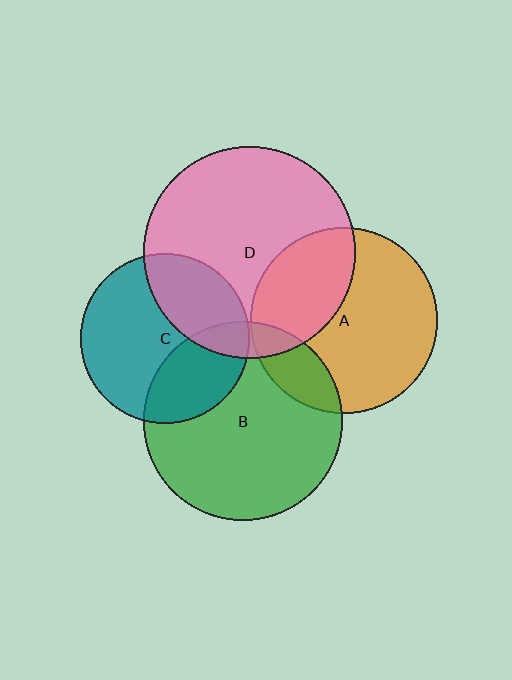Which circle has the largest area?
Circle D (pink).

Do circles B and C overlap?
Yes.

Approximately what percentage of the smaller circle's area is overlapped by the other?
Approximately 30%.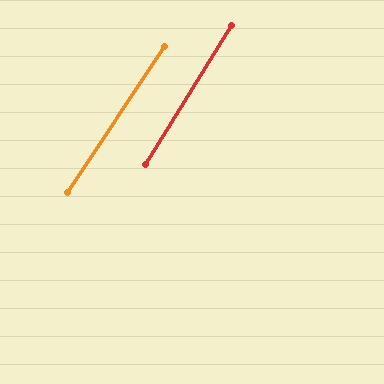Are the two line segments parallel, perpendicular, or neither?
Parallel — their directions differ by only 1.8°.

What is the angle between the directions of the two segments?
Approximately 2 degrees.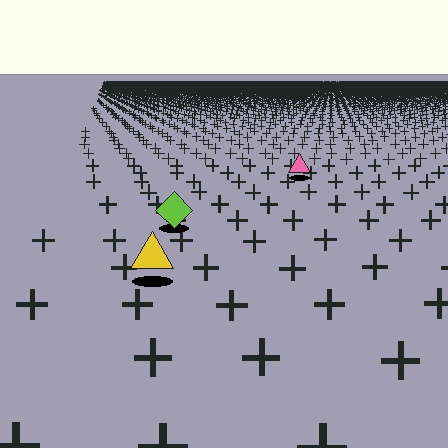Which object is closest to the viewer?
The yellow triangle is closest. The texture marks near it are larger and more spread out.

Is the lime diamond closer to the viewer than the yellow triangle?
No. The yellow triangle is closer — you can tell from the texture gradient: the ground texture is coarser near it.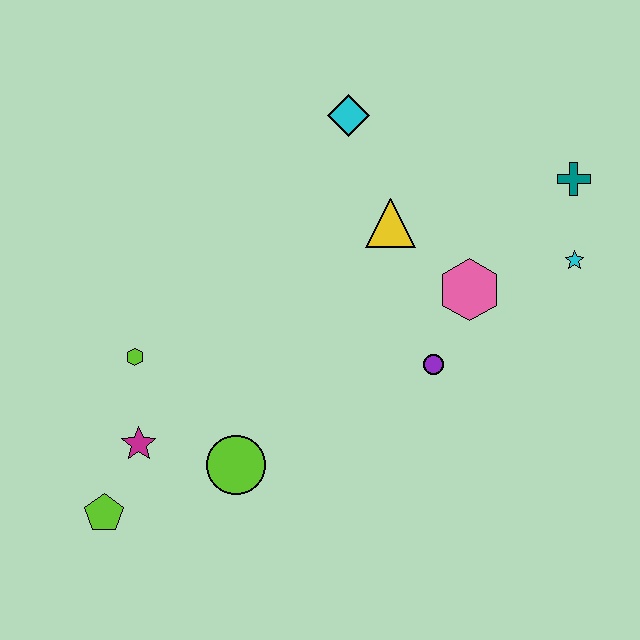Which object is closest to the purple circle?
The pink hexagon is closest to the purple circle.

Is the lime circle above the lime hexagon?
No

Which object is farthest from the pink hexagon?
The lime pentagon is farthest from the pink hexagon.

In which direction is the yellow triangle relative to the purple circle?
The yellow triangle is above the purple circle.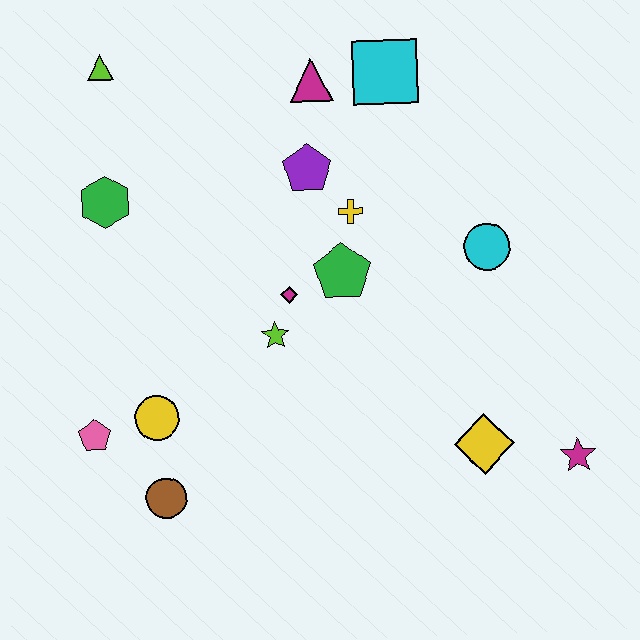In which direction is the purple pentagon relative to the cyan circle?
The purple pentagon is to the left of the cyan circle.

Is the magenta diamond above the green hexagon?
No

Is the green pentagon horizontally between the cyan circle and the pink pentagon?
Yes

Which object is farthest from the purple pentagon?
The magenta star is farthest from the purple pentagon.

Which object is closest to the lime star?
The magenta diamond is closest to the lime star.